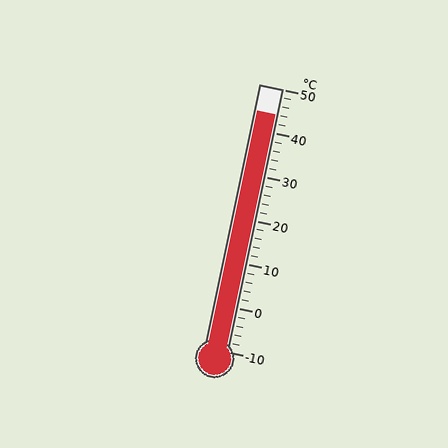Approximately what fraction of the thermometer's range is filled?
The thermometer is filled to approximately 90% of its range.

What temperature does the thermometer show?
The thermometer shows approximately 44°C.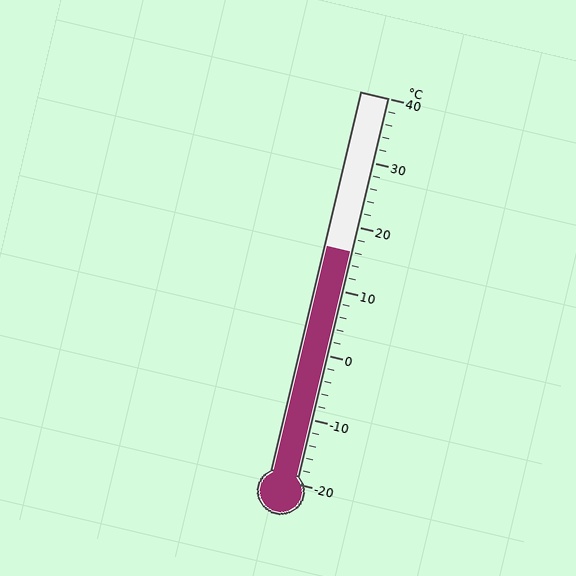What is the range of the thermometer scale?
The thermometer scale ranges from -20°C to 40°C.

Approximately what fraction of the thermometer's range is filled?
The thermometer is filled to approximately 60% of its range.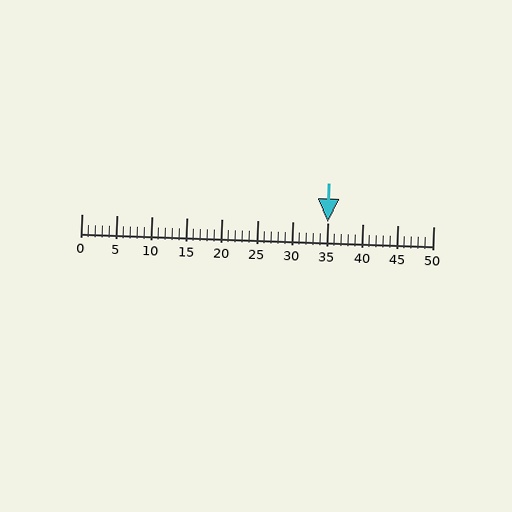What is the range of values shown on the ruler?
The ruler shows values from 0 to 50.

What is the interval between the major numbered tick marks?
The major tick marks are spaced 5 units apart.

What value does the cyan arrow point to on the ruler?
The cyan arrow points to approximately 35.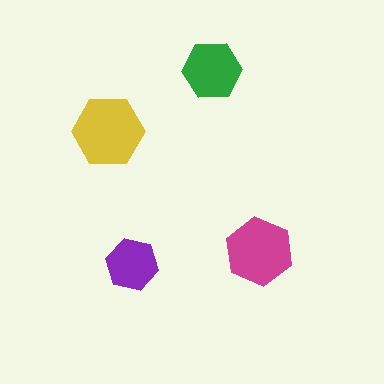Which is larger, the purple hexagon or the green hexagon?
The green one.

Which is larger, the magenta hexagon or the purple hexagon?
The magenta one.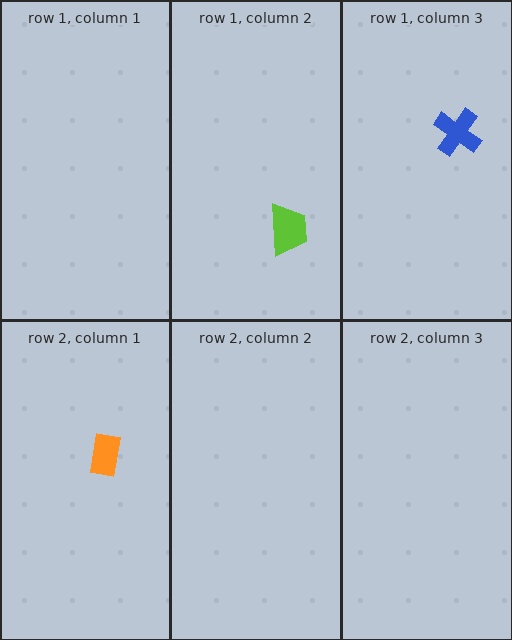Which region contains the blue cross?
The row 1, column 3 region.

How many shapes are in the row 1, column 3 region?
1.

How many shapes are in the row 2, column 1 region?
1.